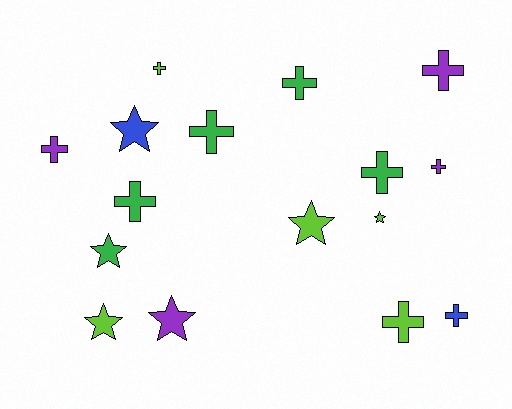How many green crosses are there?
There are 4 green crosses.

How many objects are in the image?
There are 16 objects.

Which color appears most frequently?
Lime, with 5 objects.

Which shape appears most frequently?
Cross, with 10 objects.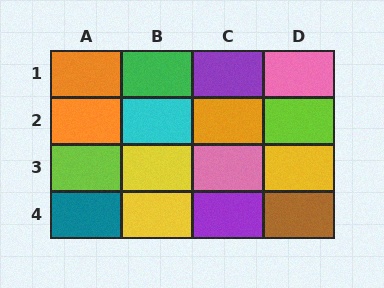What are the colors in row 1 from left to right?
Orange, green, purple, pink.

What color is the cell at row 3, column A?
Lime.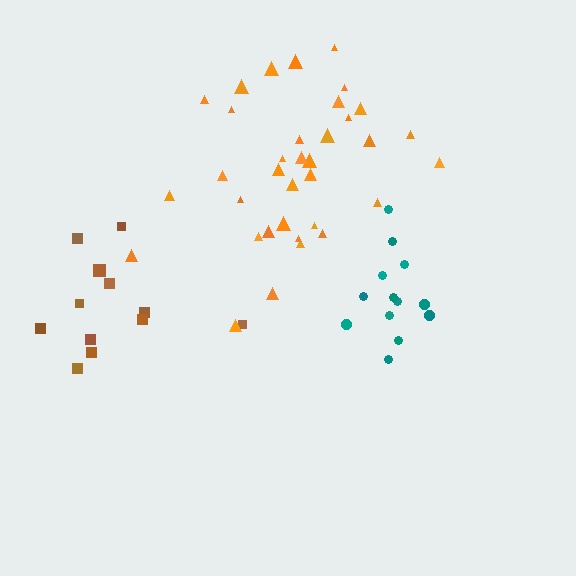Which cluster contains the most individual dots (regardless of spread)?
Orange (35).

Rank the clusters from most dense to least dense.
teal, orange, brown.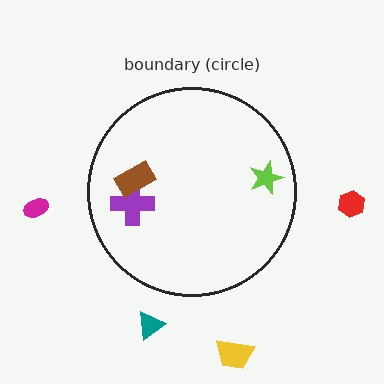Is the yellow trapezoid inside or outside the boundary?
Outside.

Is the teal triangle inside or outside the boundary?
Outside.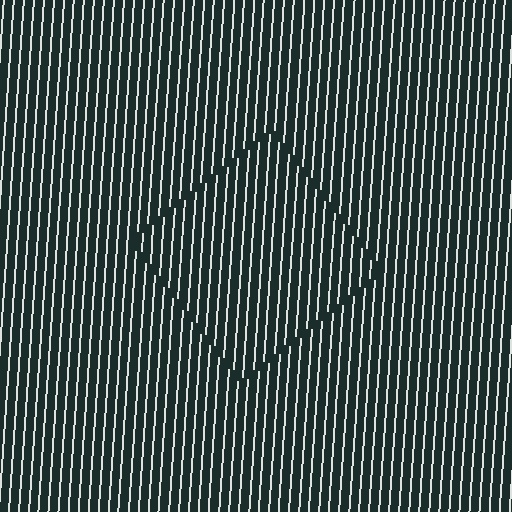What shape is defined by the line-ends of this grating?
An illusory square. The interior of the shape contains the same grating, shifted by half a period — the contour is defined by the phase discontinuity where line-ends from the inner and outer gratings abut.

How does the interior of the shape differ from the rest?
The interior of the shape contains the same grating, shifted by half a period — the contour is defined by the phase discontinuity where line-ends from the inner and outer gratings abut.